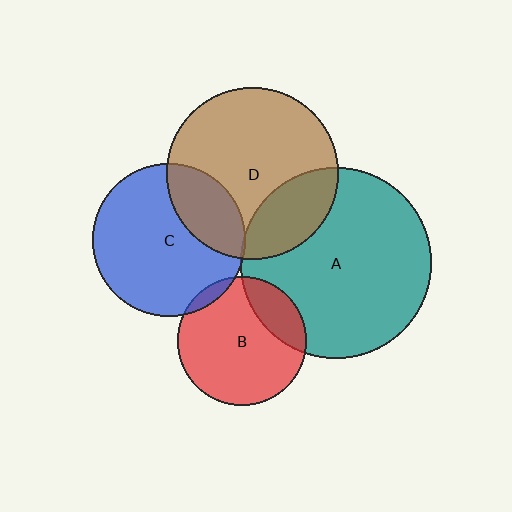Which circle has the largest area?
Circle A (teal).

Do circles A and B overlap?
Yes.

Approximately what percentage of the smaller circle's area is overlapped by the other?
Approximately 20%.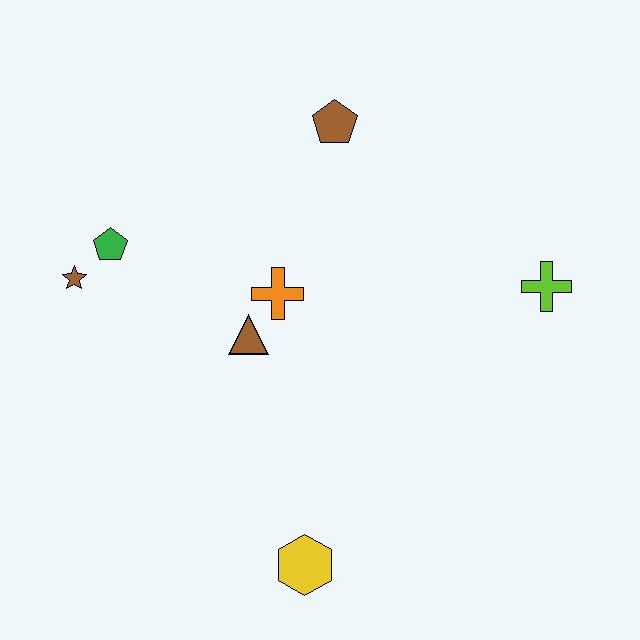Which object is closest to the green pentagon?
The brown star is closest to the green pentagon.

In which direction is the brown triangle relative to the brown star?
The brown triangle is to the right of the brown star.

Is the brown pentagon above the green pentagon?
Yes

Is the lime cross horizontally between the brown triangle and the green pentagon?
No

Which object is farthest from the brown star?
The lime cross is farthest from the brown star.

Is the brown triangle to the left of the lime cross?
Yes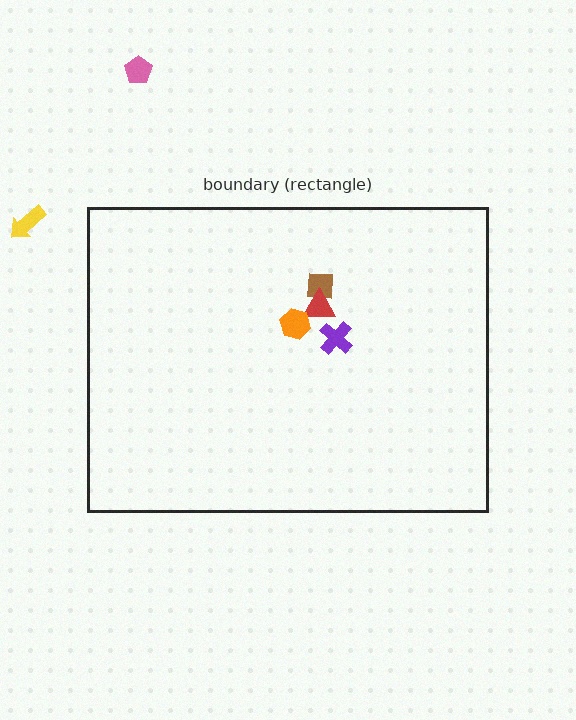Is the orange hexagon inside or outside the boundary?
Inside.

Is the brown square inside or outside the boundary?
Inside.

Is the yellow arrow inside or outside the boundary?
Outside.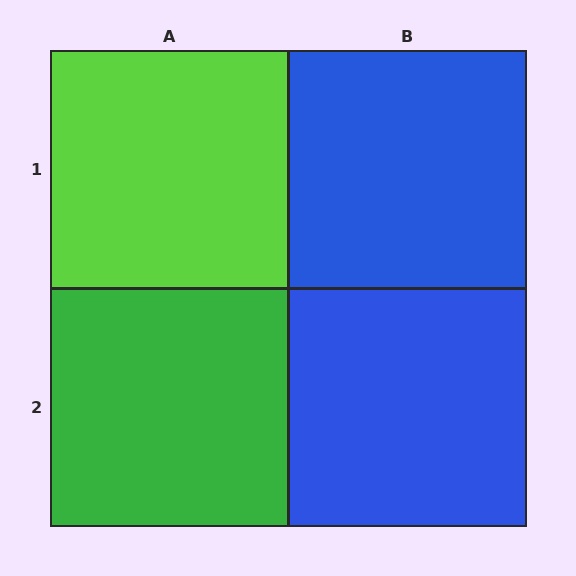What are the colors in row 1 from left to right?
Lime, blue.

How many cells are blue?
2 cells are blue.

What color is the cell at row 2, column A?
Green.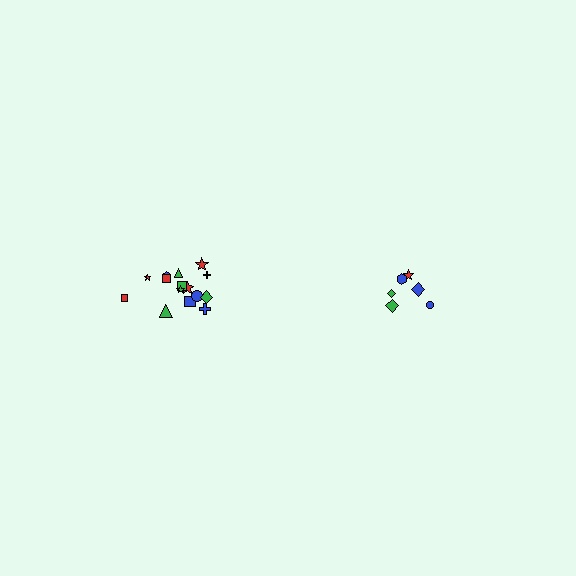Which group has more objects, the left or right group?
The left group.